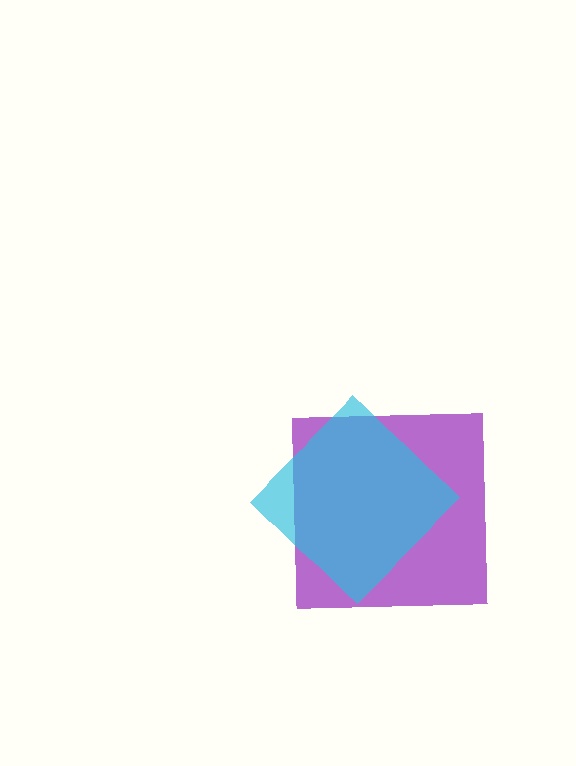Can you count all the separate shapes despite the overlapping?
Yes, there are 2 separate shapes.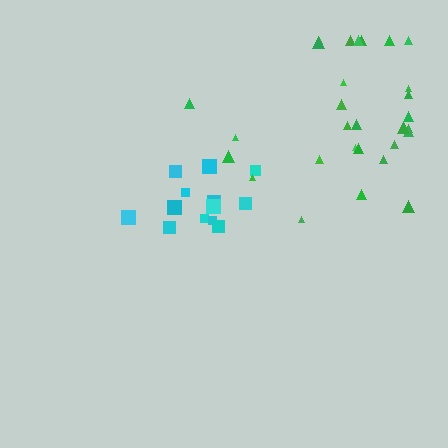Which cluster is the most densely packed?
Cyan.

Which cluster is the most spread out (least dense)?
Green.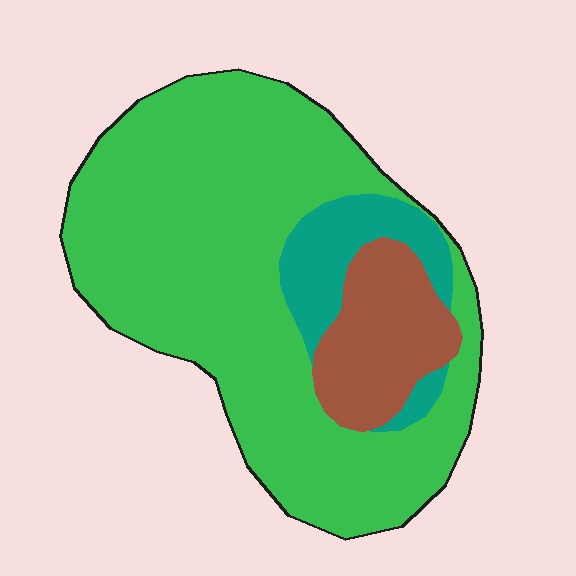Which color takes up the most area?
Green, at roughly 75%.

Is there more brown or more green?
Green.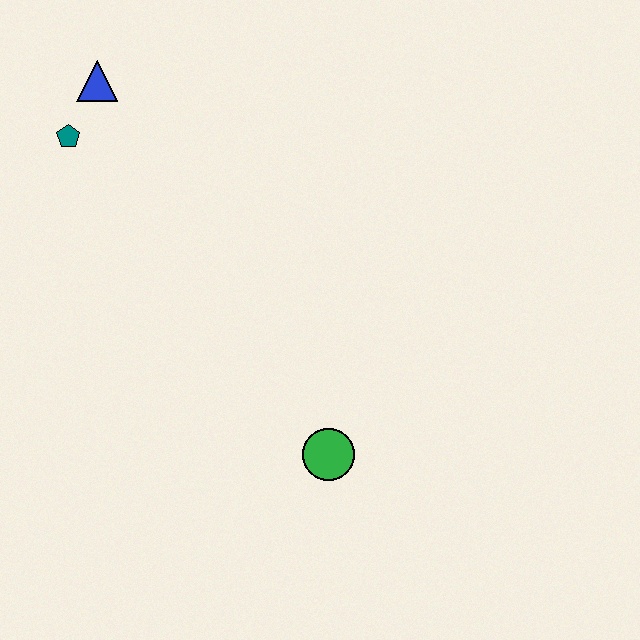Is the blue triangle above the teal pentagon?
Yes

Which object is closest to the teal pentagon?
The blue triangle is closest to the teal pentagon.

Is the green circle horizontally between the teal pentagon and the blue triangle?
No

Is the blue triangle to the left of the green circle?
Yes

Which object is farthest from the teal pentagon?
The green circle is farthest from the teal pentagon.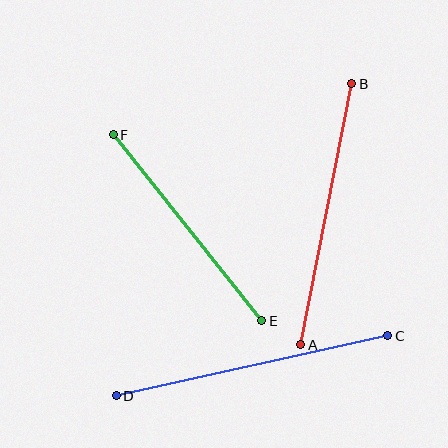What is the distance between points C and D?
The distance is approximately 278 pixels.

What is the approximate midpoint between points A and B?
The midpoint is at approximately (326, 214) pixels.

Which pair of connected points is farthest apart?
Points C and D are farthest apart.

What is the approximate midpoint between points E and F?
The midpoint is at approximately (187, 228) pixels.